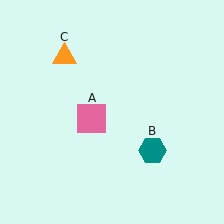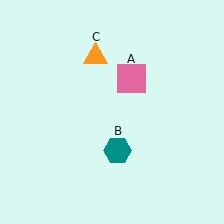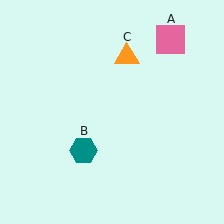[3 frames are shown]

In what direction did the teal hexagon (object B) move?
The teal hexagon (object B) moved left.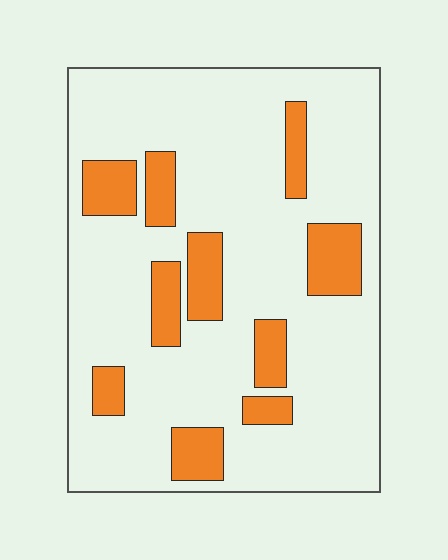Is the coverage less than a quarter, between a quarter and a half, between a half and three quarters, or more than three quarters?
Less than a quarter.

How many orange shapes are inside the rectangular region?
10.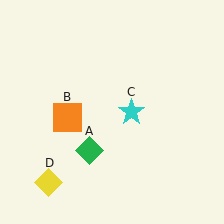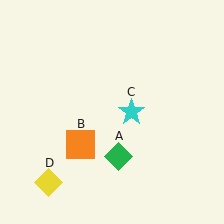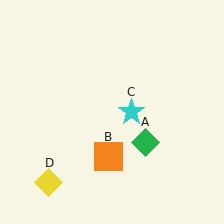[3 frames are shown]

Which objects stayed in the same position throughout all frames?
Cyan star (object C) and yellow diamond (object D) remained stationary.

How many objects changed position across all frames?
2 objects changed position: green diamond (object A), orange square (object B).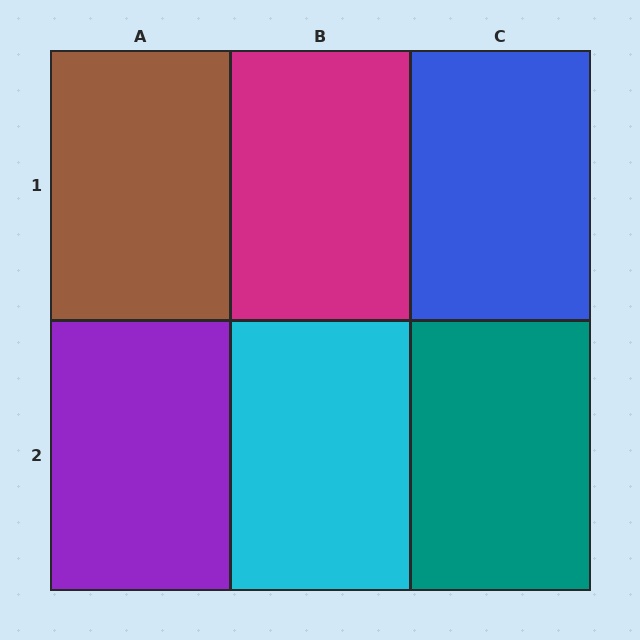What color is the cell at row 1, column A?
Brown.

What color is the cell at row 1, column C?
Blue.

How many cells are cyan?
1 cell is cyan.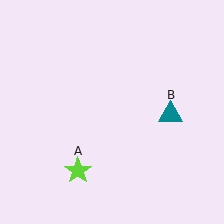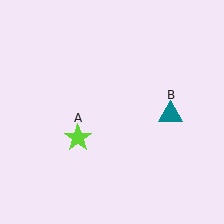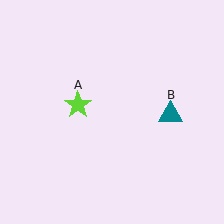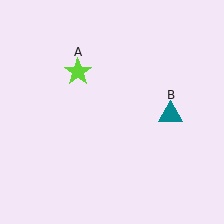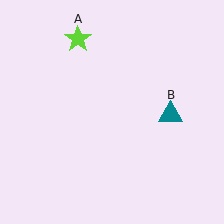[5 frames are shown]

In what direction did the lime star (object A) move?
The lime star (object A) moved up.